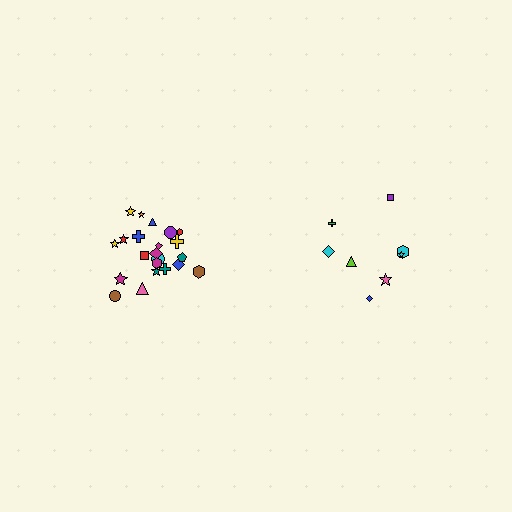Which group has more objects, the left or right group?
The left group.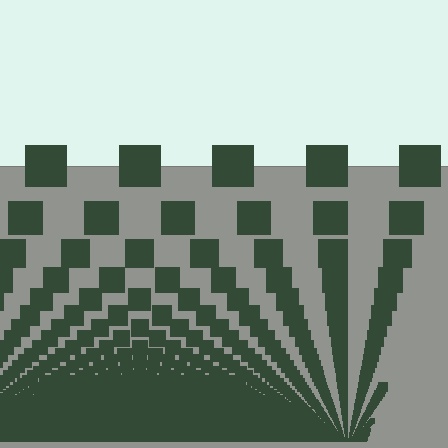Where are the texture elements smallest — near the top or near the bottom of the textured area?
Near the bottom.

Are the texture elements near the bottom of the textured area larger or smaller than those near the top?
Smaller. The gradient is inverted — elements near the bottom are smaller and denser.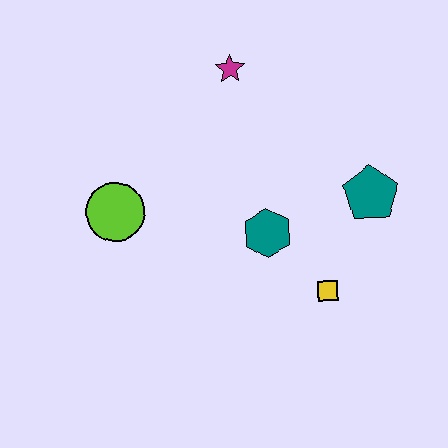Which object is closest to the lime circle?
The teal hexagon is closest to the lime circle.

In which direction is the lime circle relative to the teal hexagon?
The lime circle is to the left of the teal hexagon.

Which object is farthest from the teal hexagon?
The magenta star is farthest from the teal hexagon.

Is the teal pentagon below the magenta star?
Yes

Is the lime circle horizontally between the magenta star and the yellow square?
No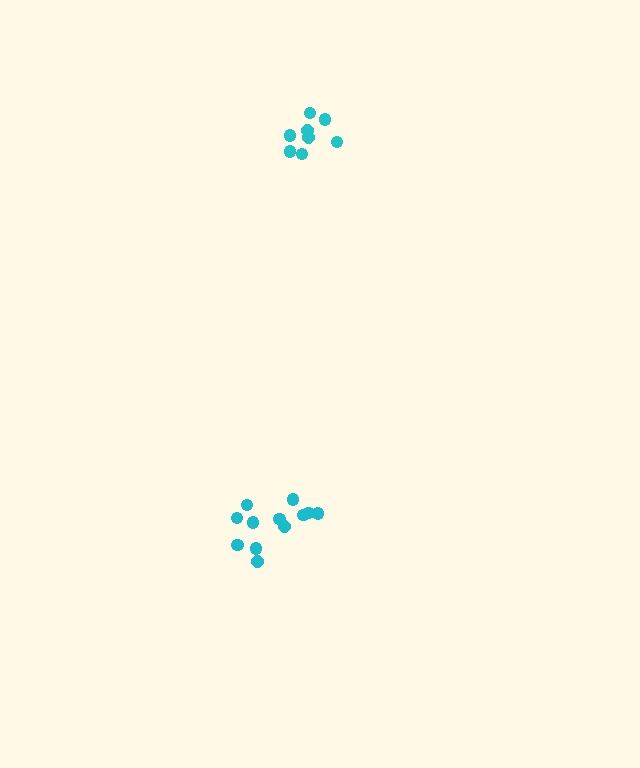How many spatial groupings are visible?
There are 2 spatial groupings.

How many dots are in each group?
Group 1: 12 dots, Group 2: 8 dots (20 total).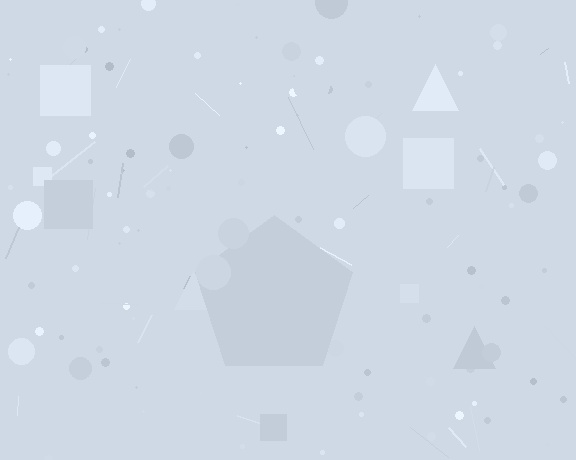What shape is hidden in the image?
A pentagon is hidden in the image.